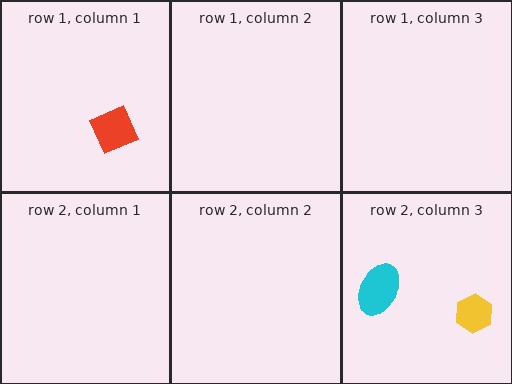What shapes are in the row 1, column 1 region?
The red square.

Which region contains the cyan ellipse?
The row 2, column 3 region.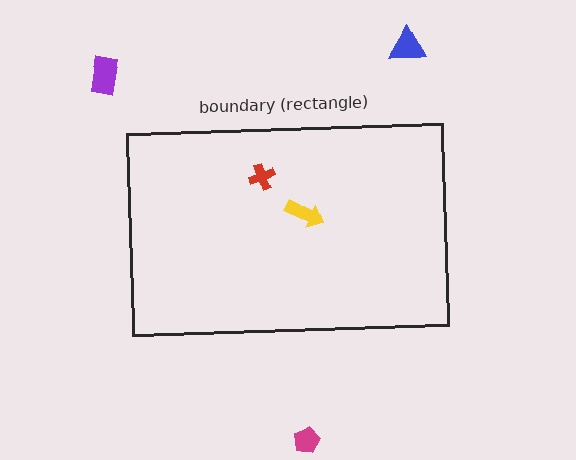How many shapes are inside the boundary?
2 inside, 3 outside.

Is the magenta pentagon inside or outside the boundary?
Outside.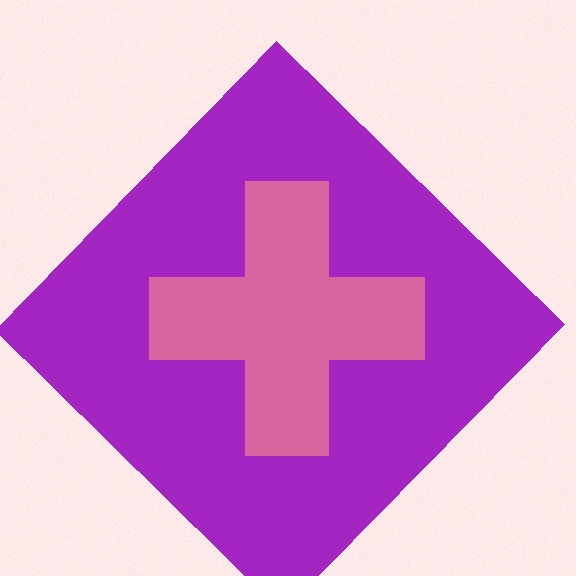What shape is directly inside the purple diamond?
The pink cross.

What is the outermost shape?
The purple diamond.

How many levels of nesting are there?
2.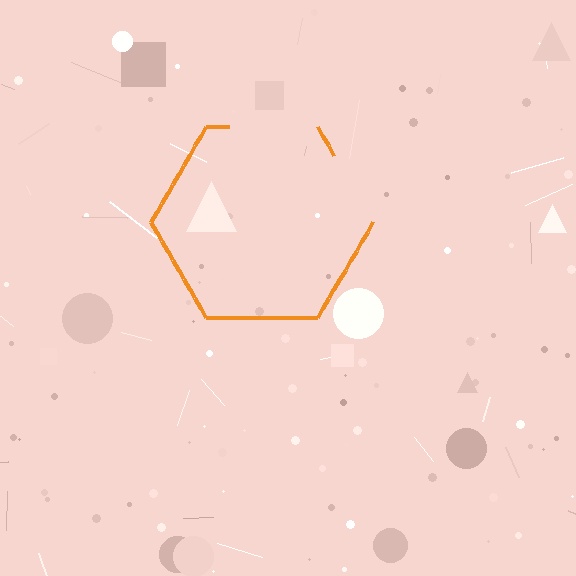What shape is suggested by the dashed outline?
The dashed outline suggests a hexagon.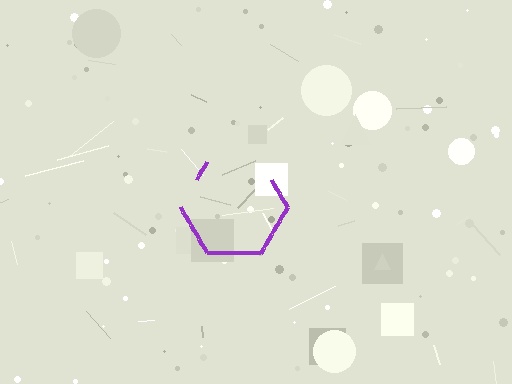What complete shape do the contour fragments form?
The contour fragments form a hexagon.